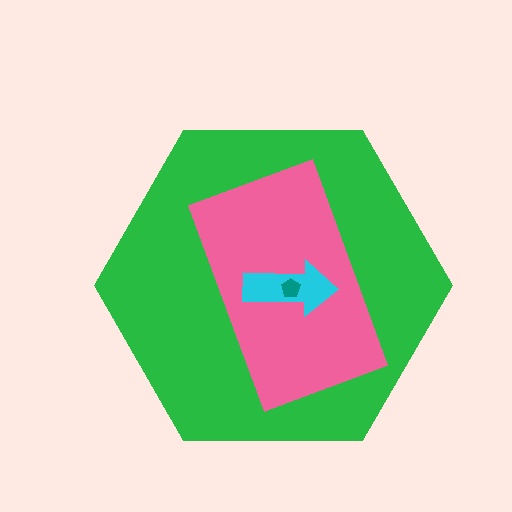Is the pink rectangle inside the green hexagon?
Yes.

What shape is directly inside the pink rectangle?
The cyan arrow.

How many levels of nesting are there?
4.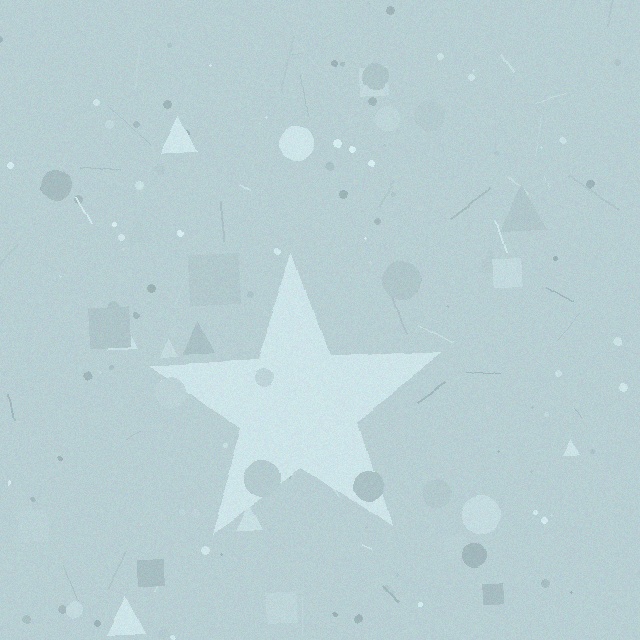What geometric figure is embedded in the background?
A star is embedded in the background.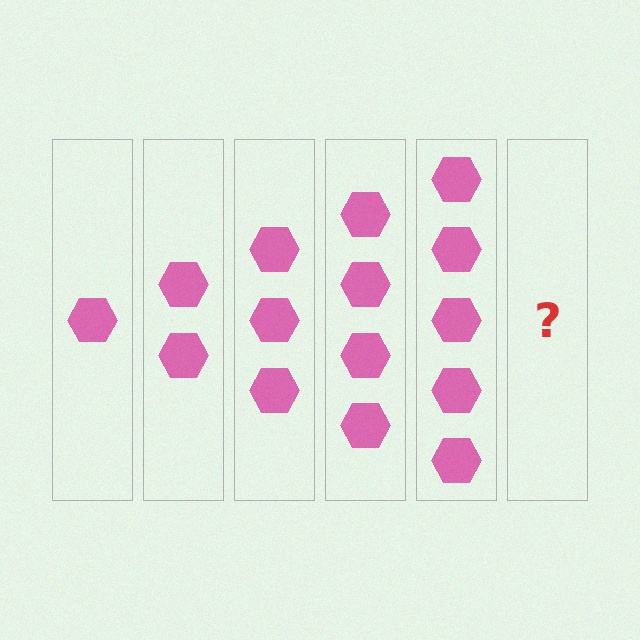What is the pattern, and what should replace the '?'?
The pattern is that each step adds one more hexagon. The '?' should be 6 hexagons.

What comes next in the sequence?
The next element should be 6 hexagons.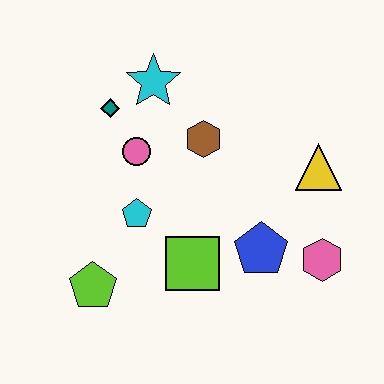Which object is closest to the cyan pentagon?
The pink circle is closest to the cyan pentagon.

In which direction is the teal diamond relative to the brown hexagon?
The teal diamond is to the left of the brown hexagon.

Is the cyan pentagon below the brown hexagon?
Yes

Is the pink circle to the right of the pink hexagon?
No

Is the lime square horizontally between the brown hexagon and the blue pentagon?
No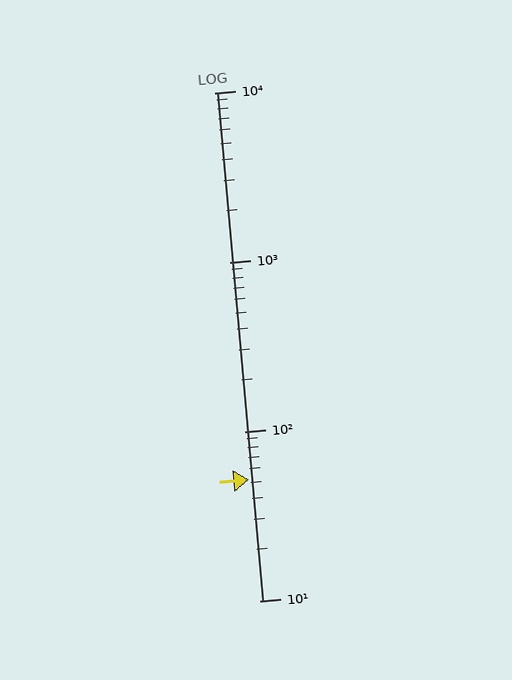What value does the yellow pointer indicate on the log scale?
The pointer indicates approximately 52.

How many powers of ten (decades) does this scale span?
The scale spans 3 decades, from 10 to 10000.